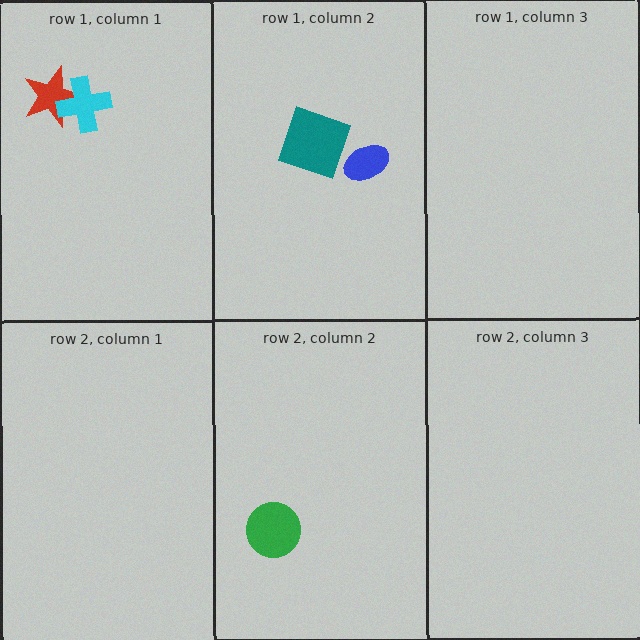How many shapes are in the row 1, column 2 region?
2.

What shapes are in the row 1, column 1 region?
The red star, the cyan cross.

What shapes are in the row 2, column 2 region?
The green circle.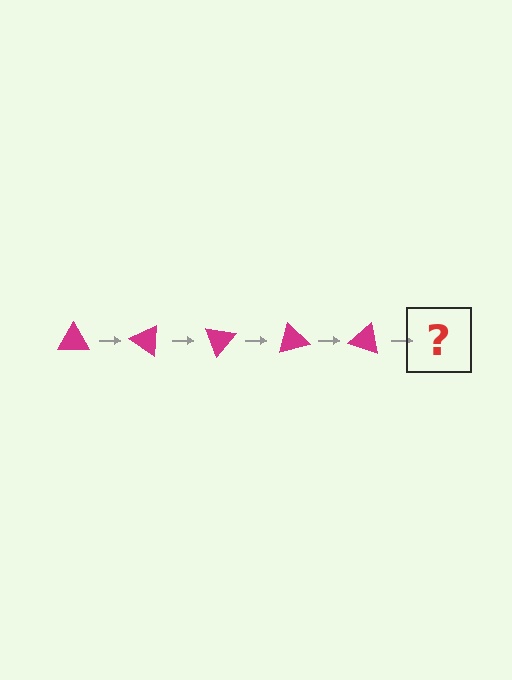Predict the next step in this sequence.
The next step is a magenta triangle rotated 175 degrees.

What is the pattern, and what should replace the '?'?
The pattern is that the triangle rotates 35 degrees each step. The '?' should be a magenta triangle rotated 175 degrees.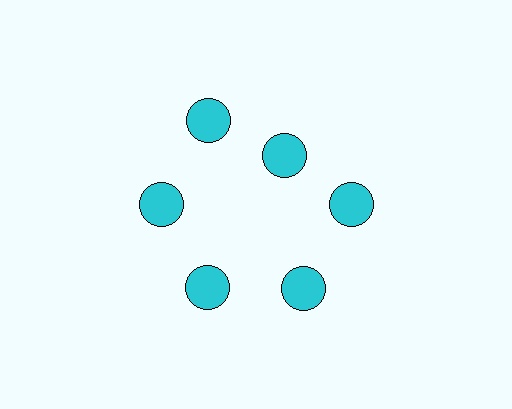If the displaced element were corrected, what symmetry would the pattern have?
It would have 6-fold rotational symmetry — the pattern would map onto itself every 60 degrees.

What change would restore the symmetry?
The symmetry would be restored by moving it outward, back onto the ring so that all 6 circles sit at equal angles and equal distance from the center.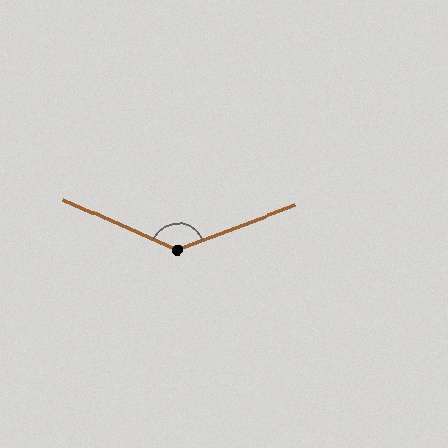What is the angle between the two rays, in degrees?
Approximately 136 degrees.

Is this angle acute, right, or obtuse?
It is obtuse.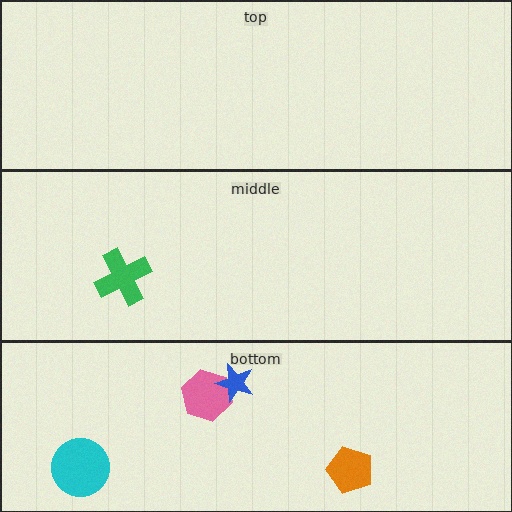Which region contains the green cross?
The middle region.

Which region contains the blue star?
The bottom region.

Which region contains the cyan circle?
The bottom region.